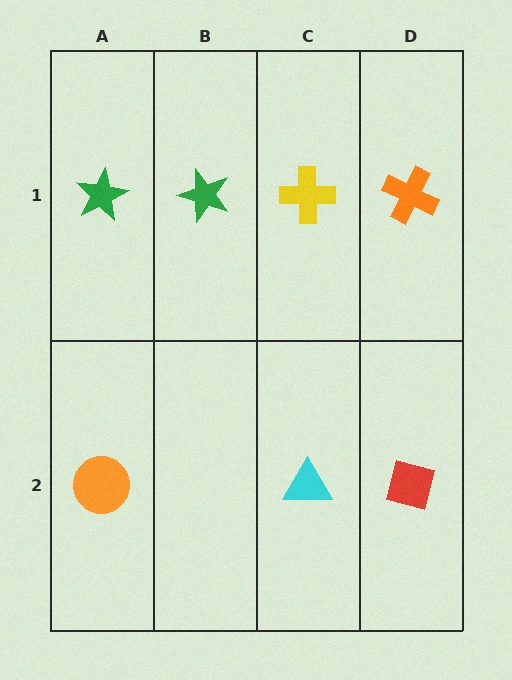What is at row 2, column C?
A cyan triangle.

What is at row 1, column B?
A green star.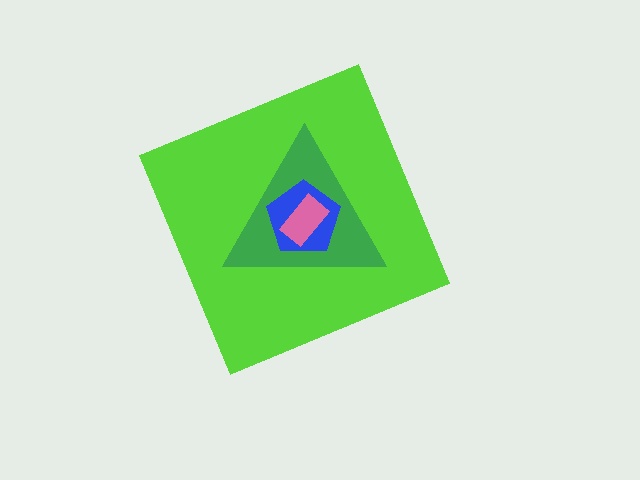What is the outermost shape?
The lime diamond.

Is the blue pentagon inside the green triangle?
Yes.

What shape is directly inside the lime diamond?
The green triangle.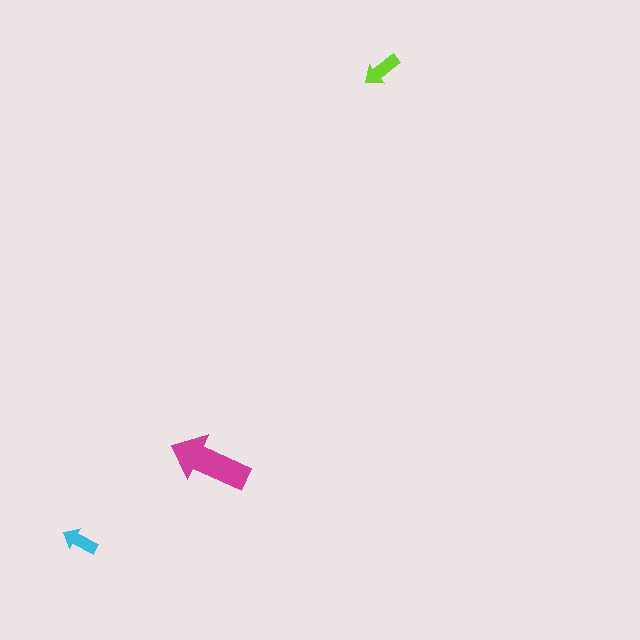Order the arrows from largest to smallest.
the magenta one, the lime one, the cyan one.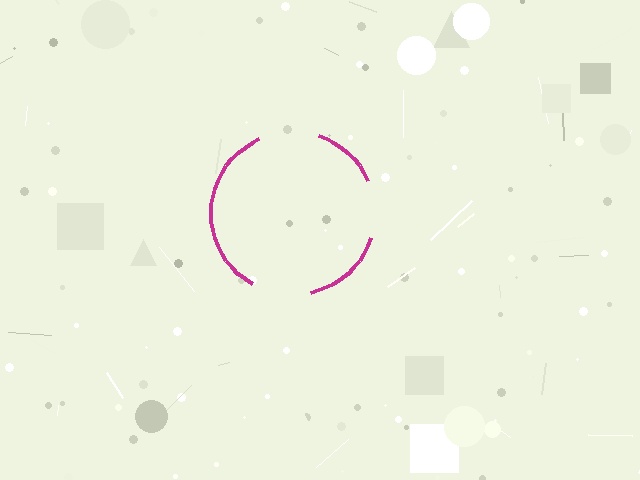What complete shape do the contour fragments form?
The contour fragments form a circle.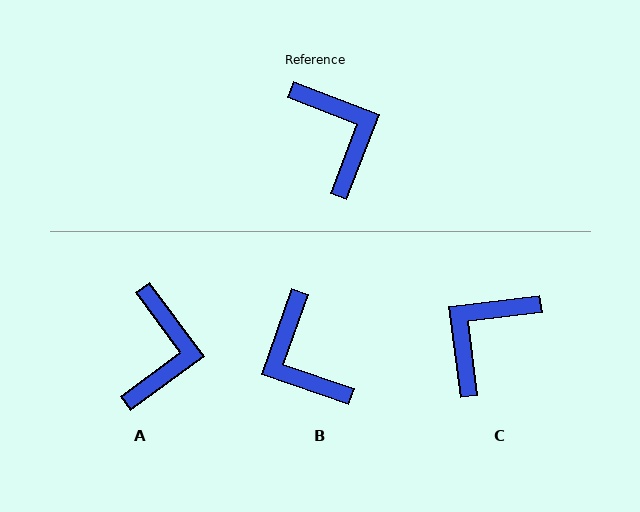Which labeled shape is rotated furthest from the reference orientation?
B, about 178 degrees away.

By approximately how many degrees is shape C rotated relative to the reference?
Approximately 118 degrees counter-clockwise.